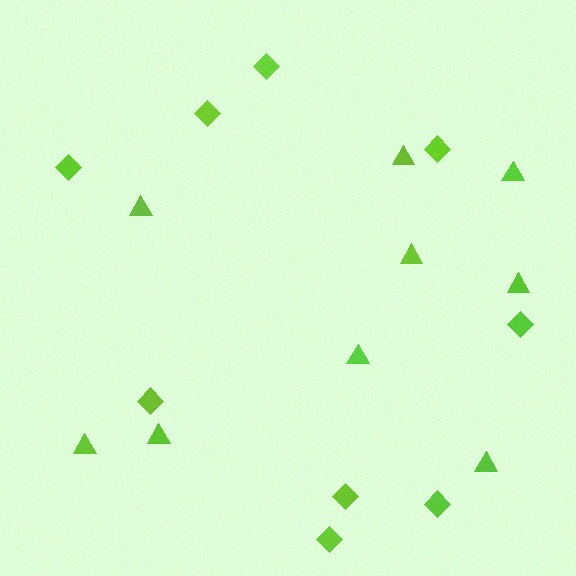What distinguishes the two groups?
There are 2 groups: one group of diamonds (9) and one group of triangles (9).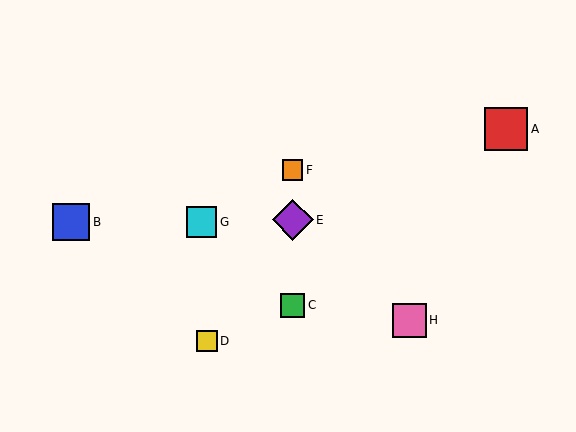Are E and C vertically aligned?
Yes, both are at x≈293.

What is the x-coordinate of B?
Object B is at x≈71.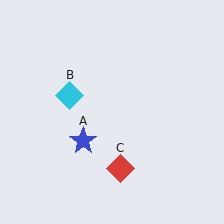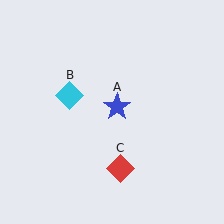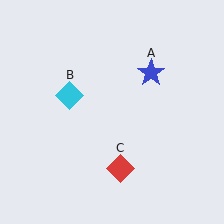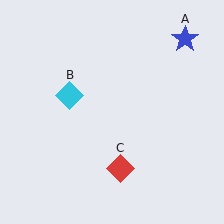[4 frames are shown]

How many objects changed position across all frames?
1 object changed position: blue star (object A).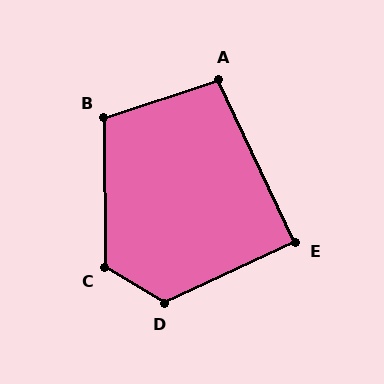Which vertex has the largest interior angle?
D, at approximately 123 degrees.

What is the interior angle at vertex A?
Approximately 97 degrees (obtuse).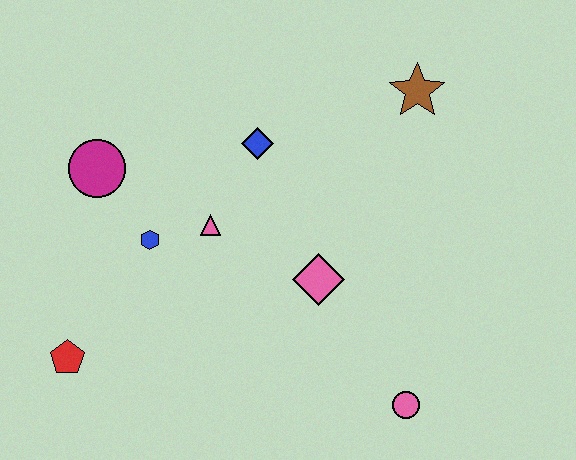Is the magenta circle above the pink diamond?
Yes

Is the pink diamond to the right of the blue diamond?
Yes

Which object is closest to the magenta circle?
The blue hexagon is closest to the magenta circle.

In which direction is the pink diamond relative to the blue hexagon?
The pink diamond is to the right of the blue hexagon.